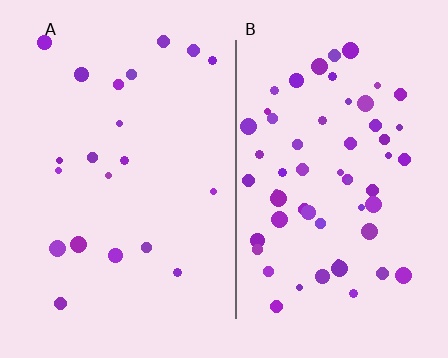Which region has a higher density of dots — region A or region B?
B (the right).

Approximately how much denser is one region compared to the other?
Approximately 2.8× — region B over region A.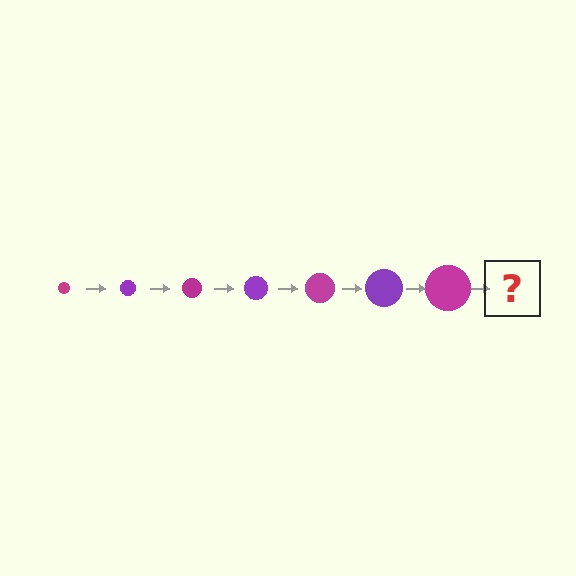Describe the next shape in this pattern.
It should be a purple circle, larger than the previous one.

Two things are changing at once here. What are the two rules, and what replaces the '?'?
The two rules are that the circle grows larger each step and the color cycles through magenta and purple. The '?' should be a purple circle, larger than the previous one.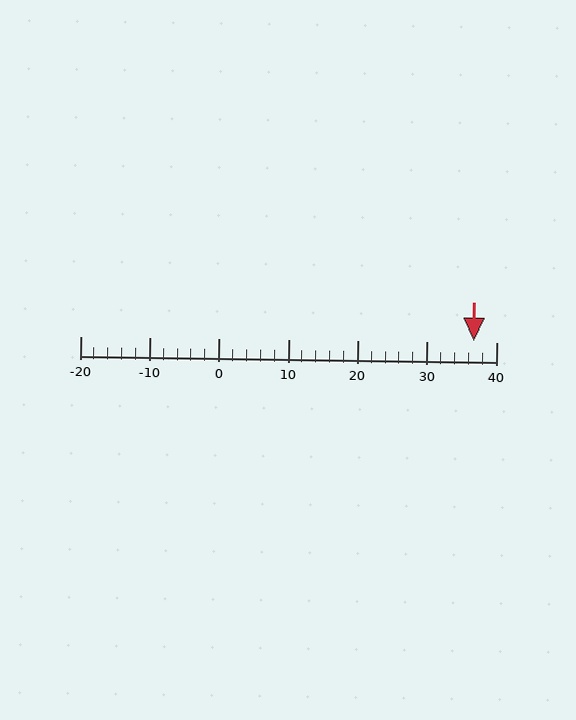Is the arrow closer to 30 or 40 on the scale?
The arrow is closer to 40.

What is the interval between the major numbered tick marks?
The major tick marks are spaced 10 units apart.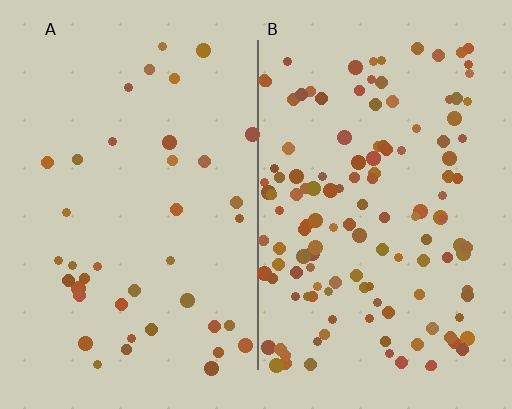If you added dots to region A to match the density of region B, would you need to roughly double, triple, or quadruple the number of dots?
Approximately triple.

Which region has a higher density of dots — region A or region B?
B (the right).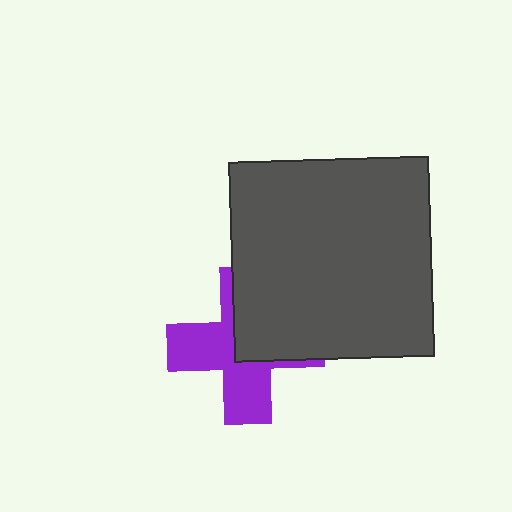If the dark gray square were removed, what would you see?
You would see the complete purple cross.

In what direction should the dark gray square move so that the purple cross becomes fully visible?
The dark gray square should move toward the upper-right. That is the shortest direction to clear the overlap and leave the purple cross fully visible.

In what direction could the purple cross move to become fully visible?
The purple cross could move toward the lower-left. That would shift it out from behind the dark gray square entirely.